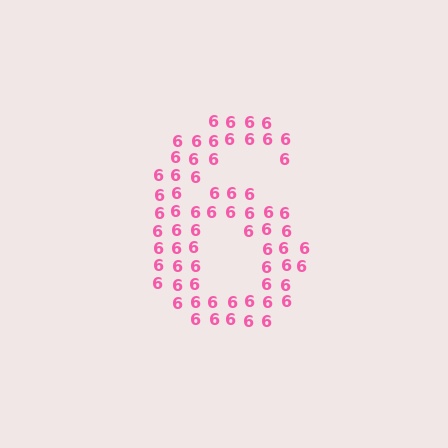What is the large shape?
The large shape is the digit 6.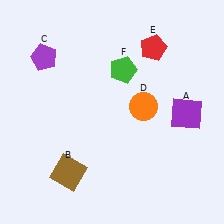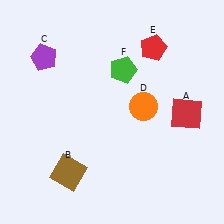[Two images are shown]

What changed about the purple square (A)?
In Image 1, A is purple. In Image 2, it changed to red.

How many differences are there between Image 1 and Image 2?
There is 1 difference between the two images.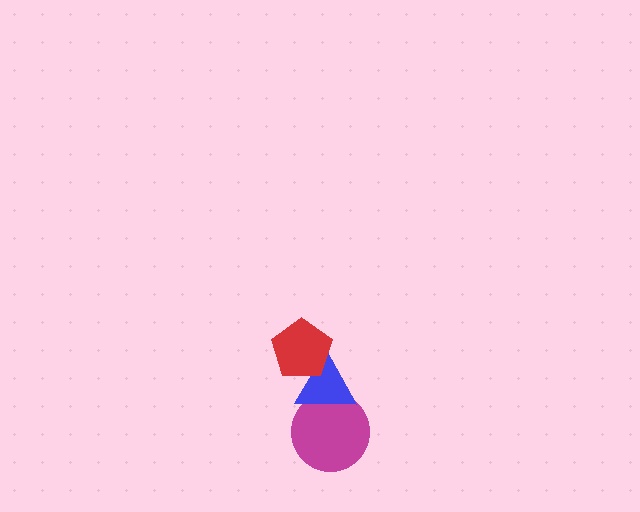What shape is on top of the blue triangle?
The red pentagon is on top of the blue triangle.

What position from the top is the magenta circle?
The magenta circle is 3rd from the top.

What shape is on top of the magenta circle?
The blue triangle is on top of the magenta circle.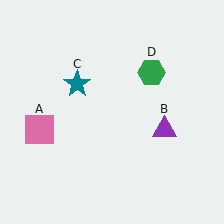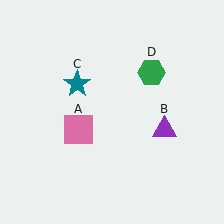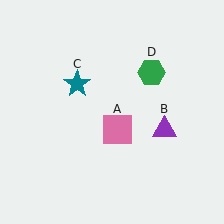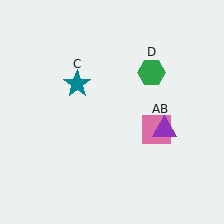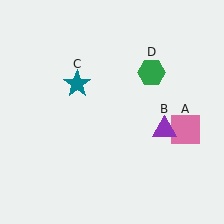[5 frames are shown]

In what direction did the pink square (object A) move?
The pink square (object A) moved right.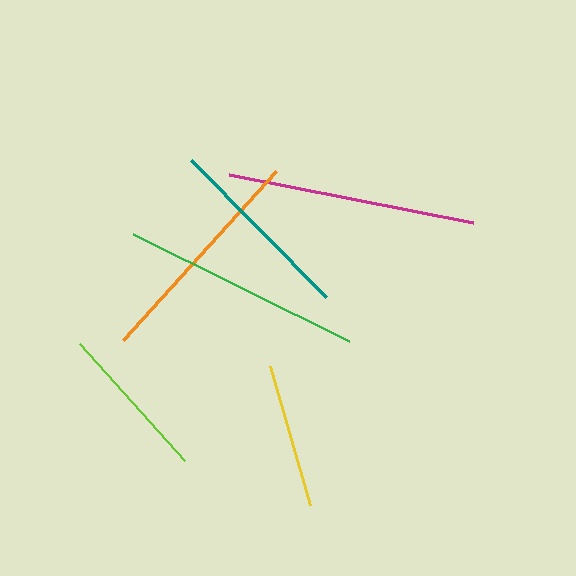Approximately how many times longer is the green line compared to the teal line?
The green line is approximately 1.3 times the length of the teal line.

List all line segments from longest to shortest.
From longest to shortest: magenta, green, orange, teal, lime, yellow.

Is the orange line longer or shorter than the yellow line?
The orange line is longer than the yellow line.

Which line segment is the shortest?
The yellow line is the shortest at approximately 144 pixels.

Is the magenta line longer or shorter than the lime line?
The magenta line is longer than the lime line.